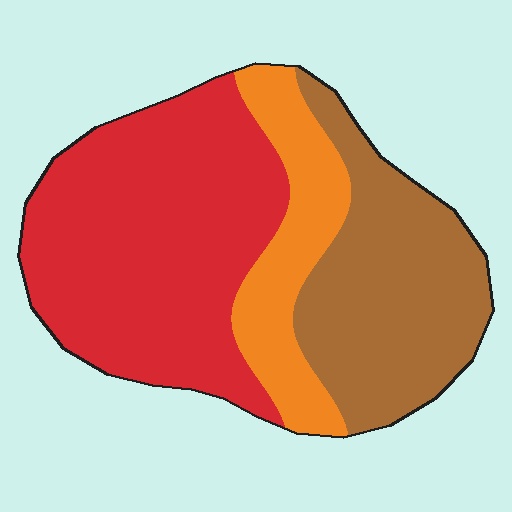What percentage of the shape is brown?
Brown covers 32% of the shape.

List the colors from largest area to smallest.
From largest to smallest: red, brown, orange.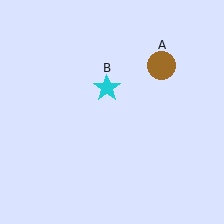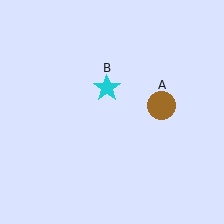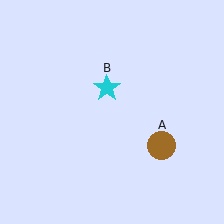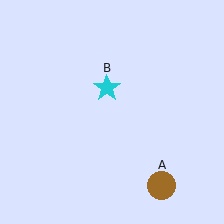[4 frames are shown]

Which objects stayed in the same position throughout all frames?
Cyan star (object B) remained stationary.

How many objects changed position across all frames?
1 object changed position: brown circle (object A).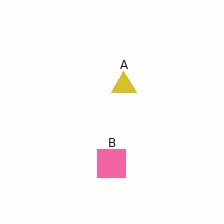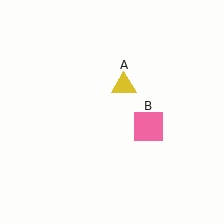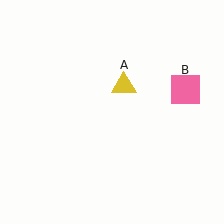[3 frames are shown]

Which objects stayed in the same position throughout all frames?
Yellow triangle (object A) remained stationary.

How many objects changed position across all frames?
1 object changed position: pink square (object B).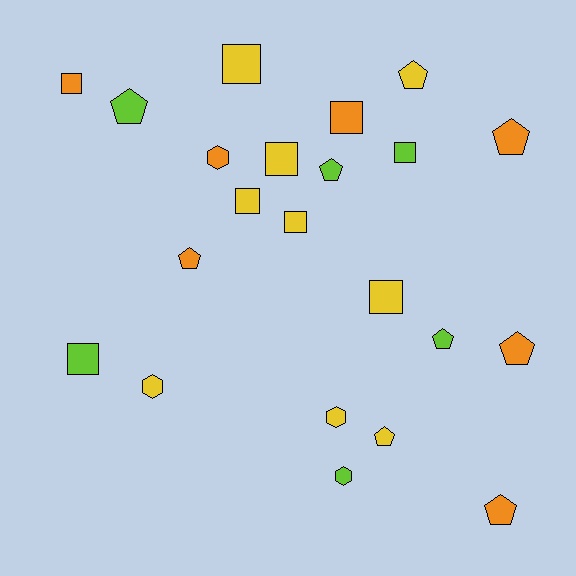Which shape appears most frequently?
Square, with 9 objects.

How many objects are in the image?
There are 22 objects.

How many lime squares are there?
There are 2 lime squares.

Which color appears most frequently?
Yellow, with 9 objects.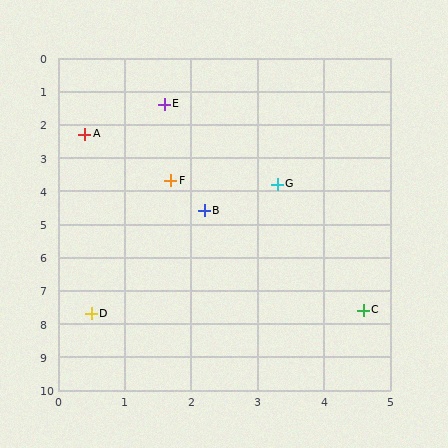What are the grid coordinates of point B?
Point B is at approximately (2.2, 4.6).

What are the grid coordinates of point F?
Point F is at approximately (1.7, 3.7).